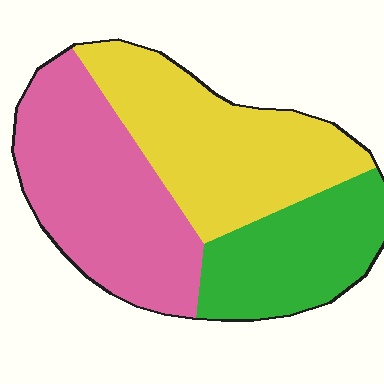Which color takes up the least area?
Green, at roughly 25%.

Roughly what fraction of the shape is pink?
Pink covers 39% of the shape.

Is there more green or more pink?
Pink.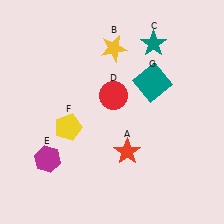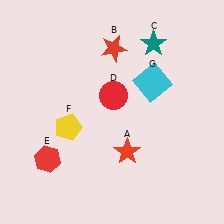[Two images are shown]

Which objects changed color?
B changed from yellow to red. E changed from magenta to red. G changed from teal to cyan.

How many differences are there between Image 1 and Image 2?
There are 3 differences between the two images.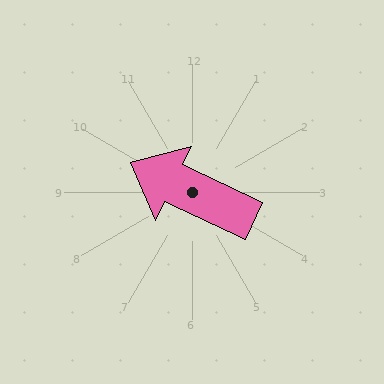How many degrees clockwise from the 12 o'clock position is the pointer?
Approximately 295 degrees.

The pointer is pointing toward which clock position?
Roughly 10 o'clock.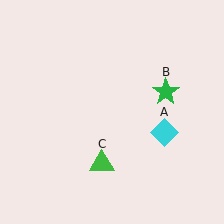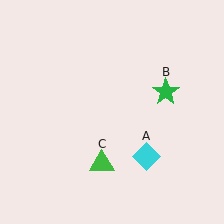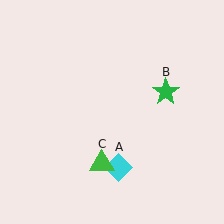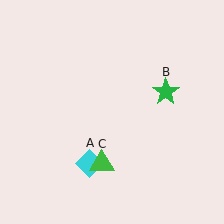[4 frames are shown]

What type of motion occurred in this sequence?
The cyan diamond (object A) rotated clockwise around the center of the scene.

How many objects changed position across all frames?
1 object changed position: cyan diamond (object A).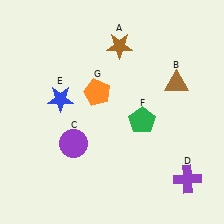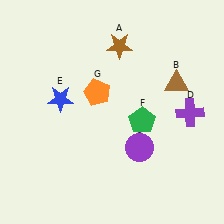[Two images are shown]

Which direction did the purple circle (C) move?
The purple circle (C) moved right.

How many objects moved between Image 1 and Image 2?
2 objects moved between the two images.